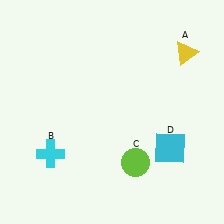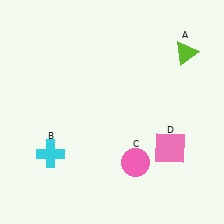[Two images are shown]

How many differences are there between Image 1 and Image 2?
There are 3 differences between the two images.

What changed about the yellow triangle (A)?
In Image 1, A is yellow. In Image 2, it changed to lime.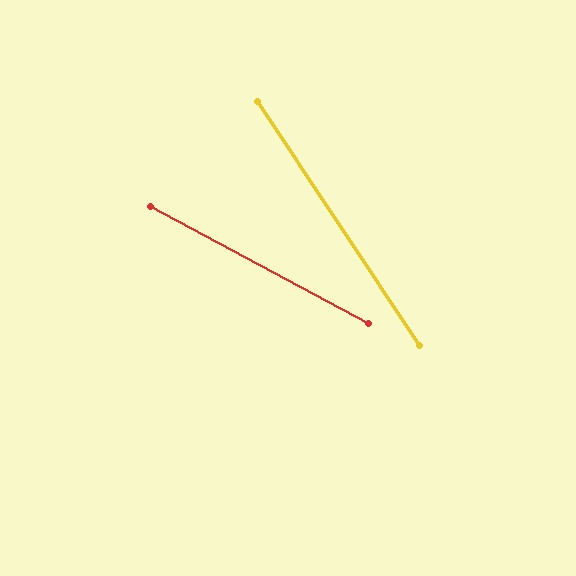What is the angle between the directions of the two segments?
Approximately 28 degrees.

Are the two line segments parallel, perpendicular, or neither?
Neither parallel nor perpendicular — they differ by about 28°.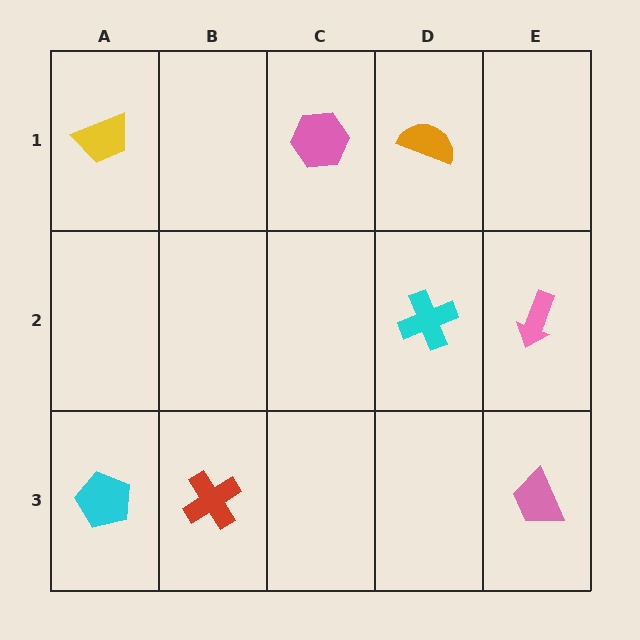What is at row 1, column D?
An orange semicircle.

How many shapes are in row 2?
2 shapes.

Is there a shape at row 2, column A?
No, that cell is empty.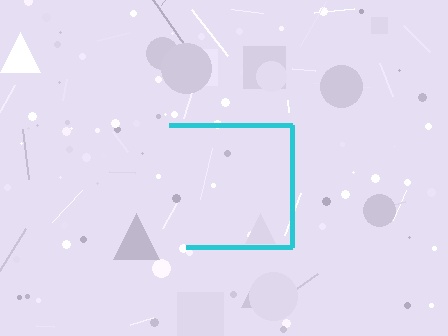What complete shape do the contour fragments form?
The contour fragments form a square.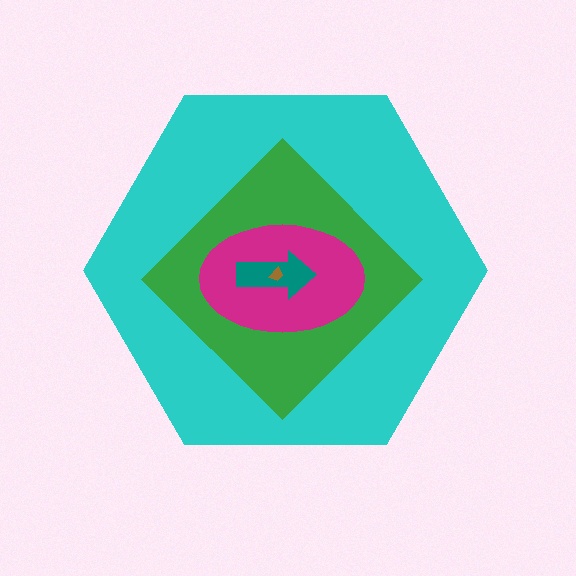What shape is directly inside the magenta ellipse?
The teal arrow.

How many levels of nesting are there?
5.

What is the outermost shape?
The cyan hexagon.